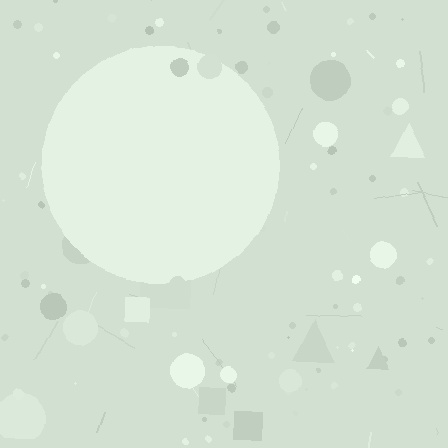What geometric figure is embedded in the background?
A circle is embedded in the background.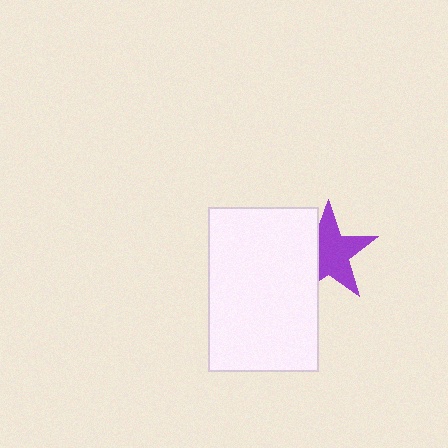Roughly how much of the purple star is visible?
Most of it is visible (roughly 66%).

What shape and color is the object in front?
The object in front is a white rectangle.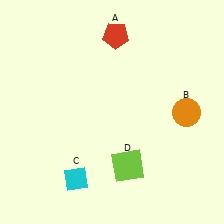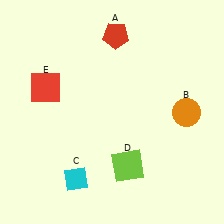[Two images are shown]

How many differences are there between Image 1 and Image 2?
There is 1 difference between the two images.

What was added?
A red square (E) was added in Image 2.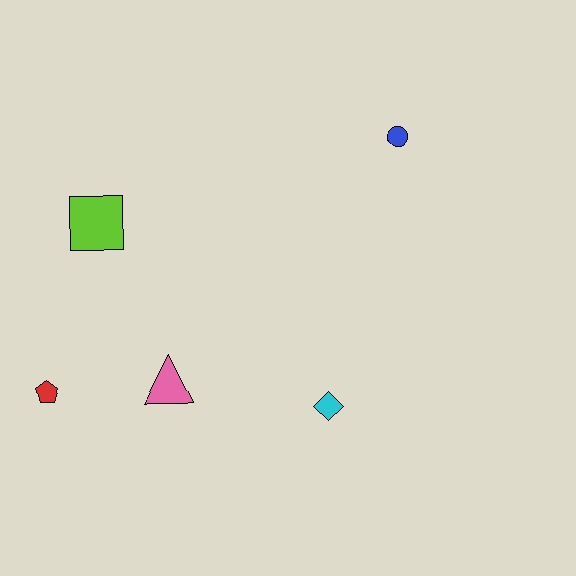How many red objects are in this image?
There is 1 red object.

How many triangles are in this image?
There is 1 triangle.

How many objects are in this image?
There are 5 objects.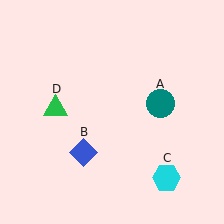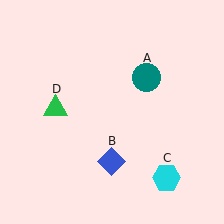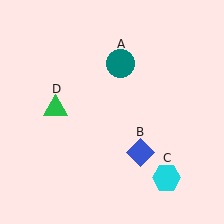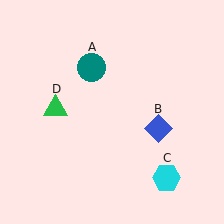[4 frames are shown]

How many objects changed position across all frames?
2 objects changed position: teal circle (object A), blue diamond (object B).